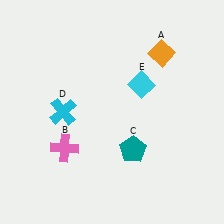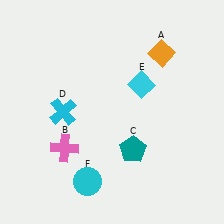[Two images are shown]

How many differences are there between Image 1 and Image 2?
There is 1 difference between the two images.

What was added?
A cyan circle (F) was added in Image 2.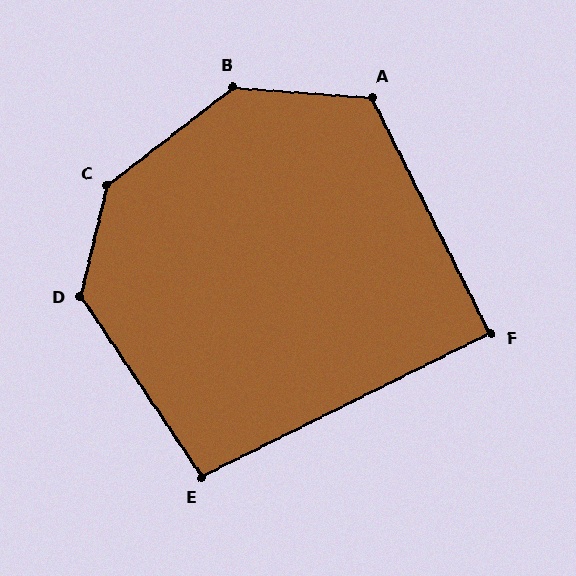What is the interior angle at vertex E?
Approximately 98 degrees (obtuse).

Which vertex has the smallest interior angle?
F, at approximately 90 degrees.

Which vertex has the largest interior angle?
C, at approximately 141 degrees.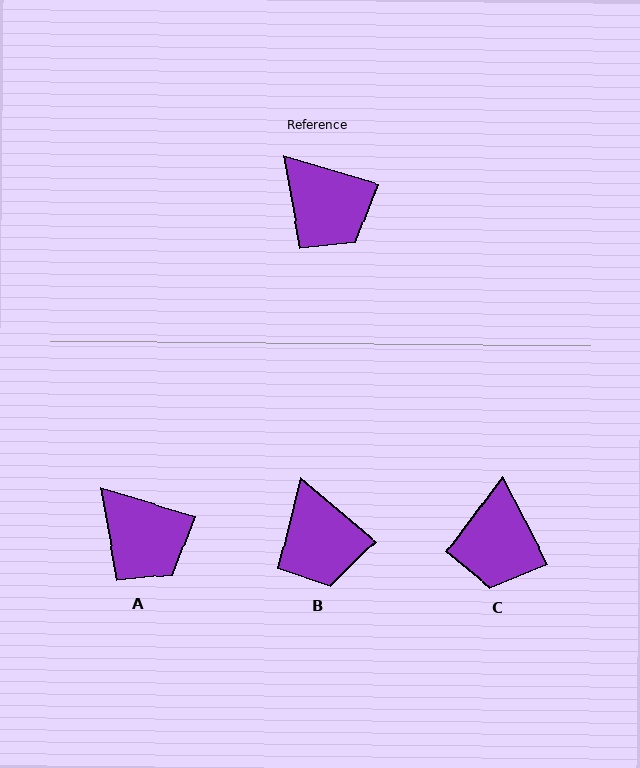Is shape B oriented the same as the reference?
No, it is off by about 24 degrees.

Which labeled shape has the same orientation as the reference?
A.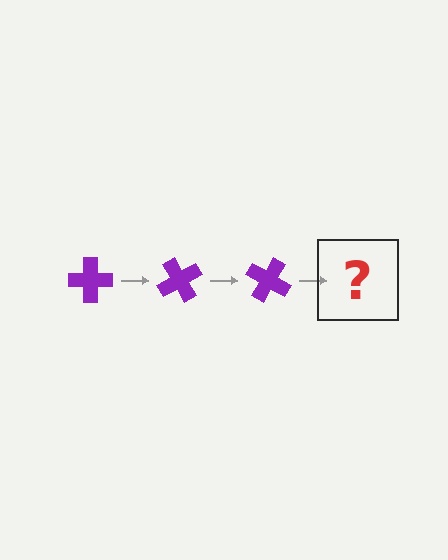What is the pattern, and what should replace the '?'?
The pattern is that the cross rotates 60 degrees each step. The '?' should be a purple cross rotated 180 degrees.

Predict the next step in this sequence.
The next step is a purple cross rotated 180 degrees.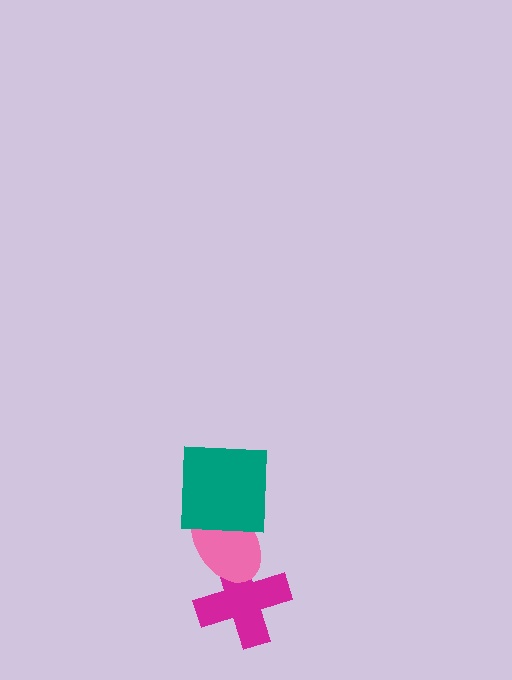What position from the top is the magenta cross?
The magenta cross is 3rd from the top.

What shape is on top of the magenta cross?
The pink ellipse is on top of the magenta cross.